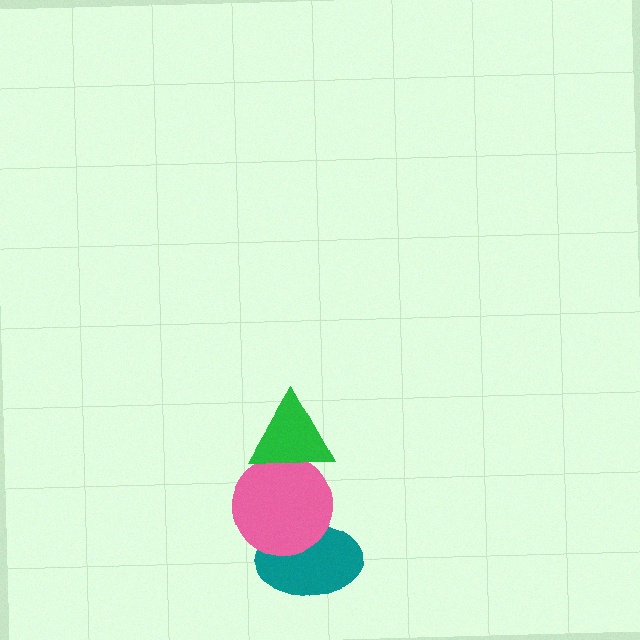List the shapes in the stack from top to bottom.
From top to bottom: the green triangle, the pink circle, the teal ellipse.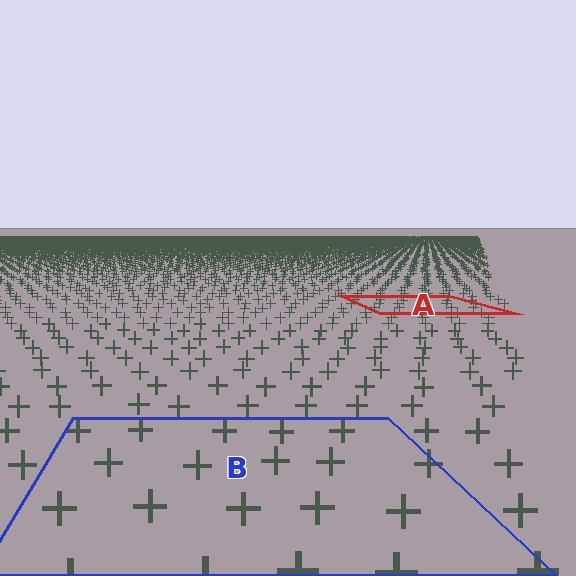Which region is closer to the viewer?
Region B is closer. The texture elements there are larger and more spread out.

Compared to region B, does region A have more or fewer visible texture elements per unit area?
Region A has more texture elements per unit area — they are packed more densely because it is farther away.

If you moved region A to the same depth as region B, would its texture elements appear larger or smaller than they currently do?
They would appear larger. At a closer depth, the same texture elements are projected at a bigger on-screen size.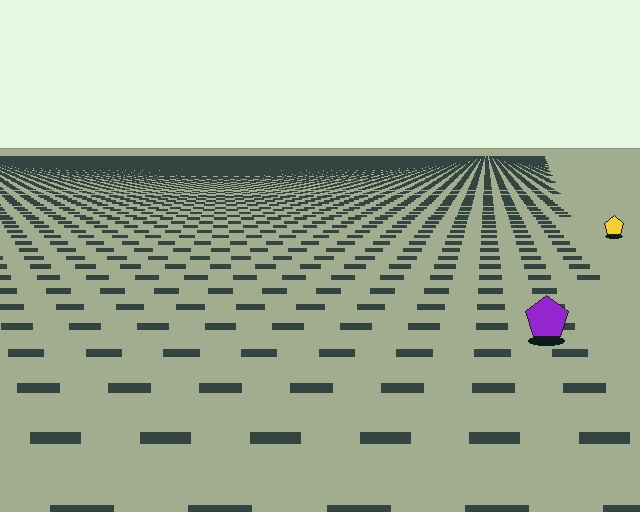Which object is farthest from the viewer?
The yellow pentagon is farthest from the viewer. It appears smaller and the ground texture around it is denser.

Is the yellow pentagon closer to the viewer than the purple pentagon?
No. The purple pentagon is closer — you can tell from the texture gradient: the ground texture is coarser near it.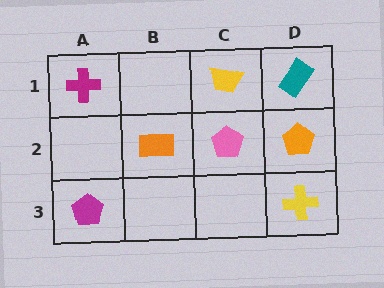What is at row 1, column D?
A teal rectangle.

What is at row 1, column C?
A yellow trapezoid.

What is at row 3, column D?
A yellow cross.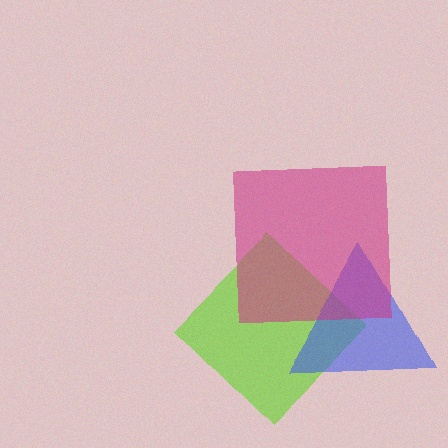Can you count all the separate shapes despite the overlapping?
Yes, there are 3 separate shapes.